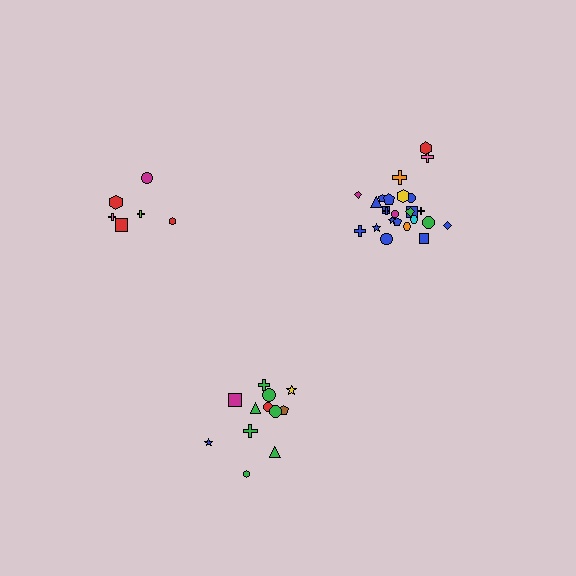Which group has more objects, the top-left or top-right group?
The top-right group.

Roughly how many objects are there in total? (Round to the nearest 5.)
Roughly 45 objects in total.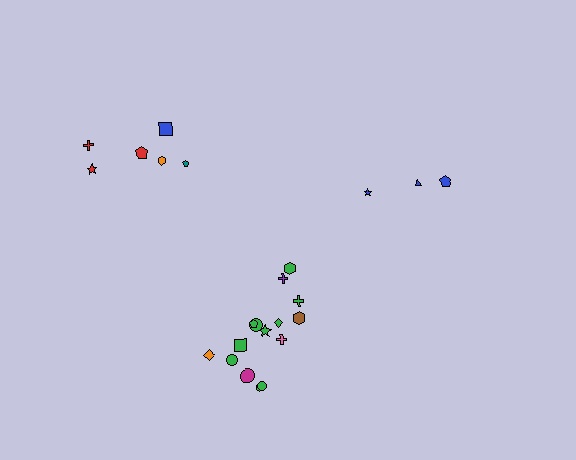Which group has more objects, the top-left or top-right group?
The top-left group.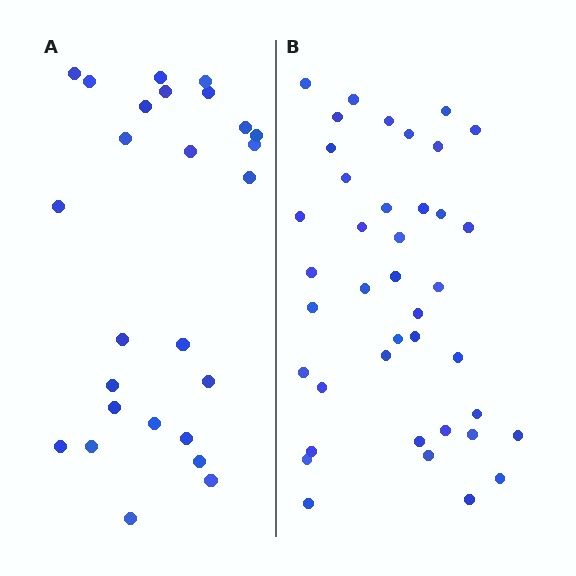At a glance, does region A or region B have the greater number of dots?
Region B (the right region) has more dots.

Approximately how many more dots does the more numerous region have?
Region B has approximately 15 more dots than region A.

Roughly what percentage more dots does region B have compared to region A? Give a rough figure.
About 55% more.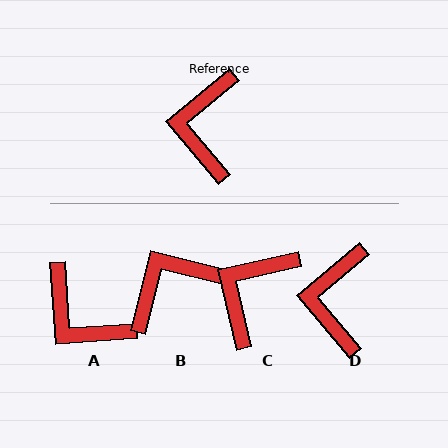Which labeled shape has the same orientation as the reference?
D.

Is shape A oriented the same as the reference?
No, it is off by about 54 degrees.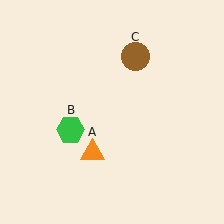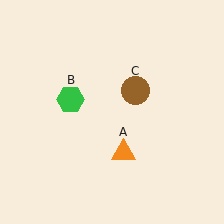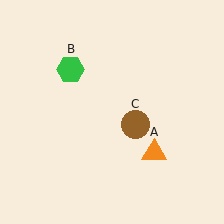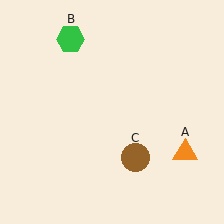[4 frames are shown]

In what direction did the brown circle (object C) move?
The brown circle (object C) moved down.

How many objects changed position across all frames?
3 objects changed position: orange triangle (object A), green hexagon (object B), brown circle (object C).